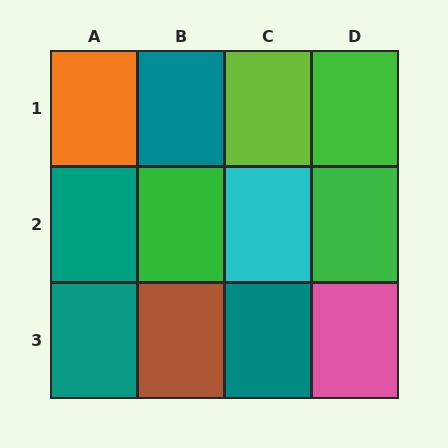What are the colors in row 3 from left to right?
Teal, brown, teal, pink.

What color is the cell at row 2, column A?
Teal.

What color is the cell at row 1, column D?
Green.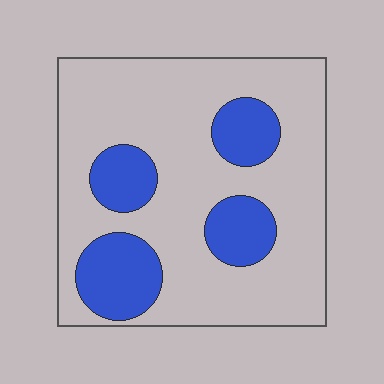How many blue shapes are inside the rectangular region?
4.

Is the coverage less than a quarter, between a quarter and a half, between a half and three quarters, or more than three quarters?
Less than a quarter.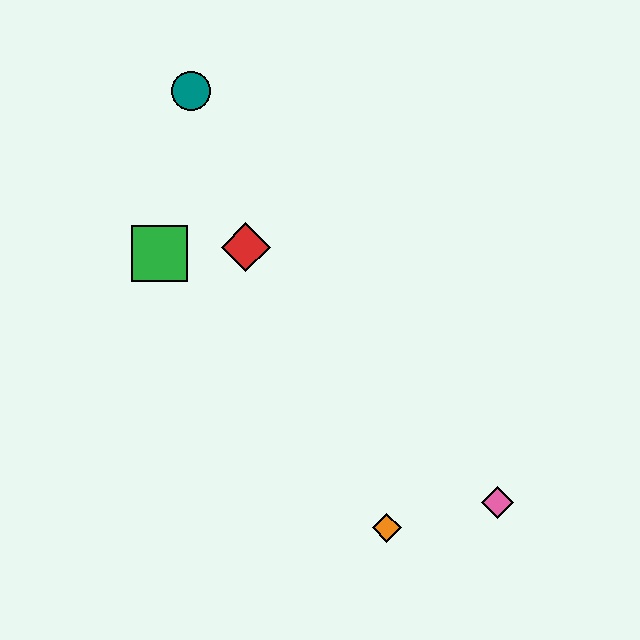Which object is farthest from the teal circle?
The pink diamond is farthest from the teal circle.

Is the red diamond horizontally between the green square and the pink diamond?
Yes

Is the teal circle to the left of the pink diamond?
Yes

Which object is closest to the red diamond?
The green square is closest to the red diamond.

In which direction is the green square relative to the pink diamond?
The green square is to the left of the pink diamond.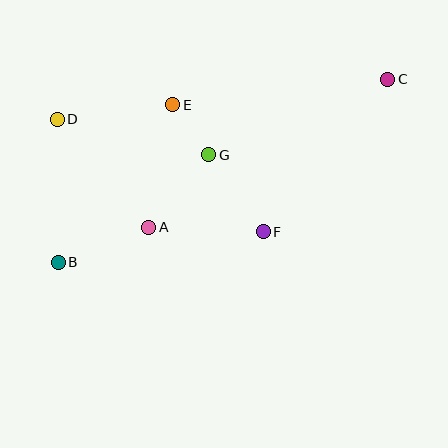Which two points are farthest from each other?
Points B and C are farthest from each other.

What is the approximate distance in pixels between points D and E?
The distance between D and E is approximately 117 pixels.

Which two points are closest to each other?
Points E and G are closest to each other.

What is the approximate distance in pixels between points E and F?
The distance between E and F is approximately 156 pixels.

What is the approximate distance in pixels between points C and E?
The distance between C and E is approximately 216 pixels.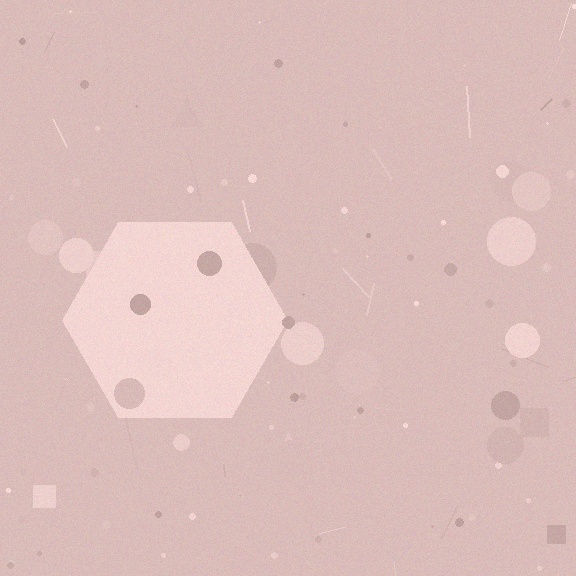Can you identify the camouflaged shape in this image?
The camouflaged shape is a hexagon.